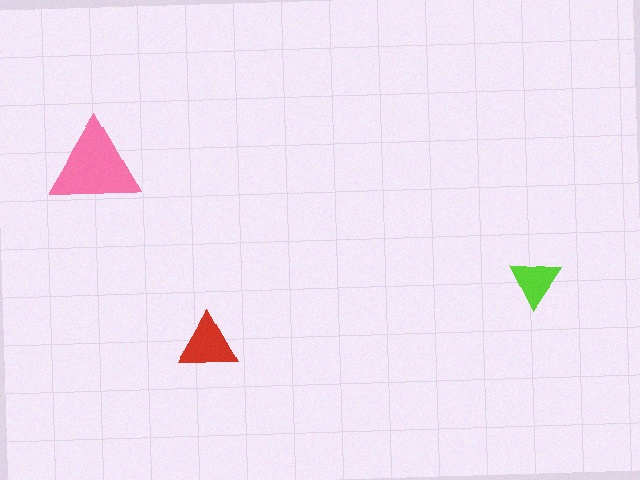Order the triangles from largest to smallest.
the pink one, the red one, the lime one.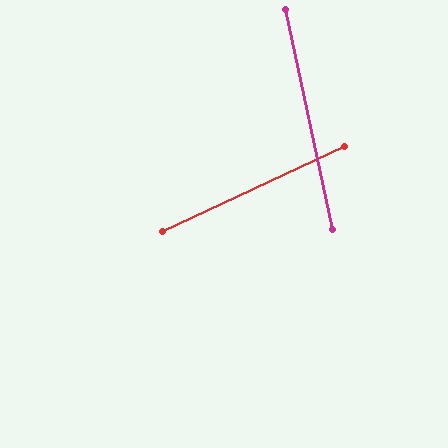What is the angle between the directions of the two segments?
Approximately 77 degrees.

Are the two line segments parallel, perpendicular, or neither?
Neither parallel nor perpendicular — they differ by about 77°.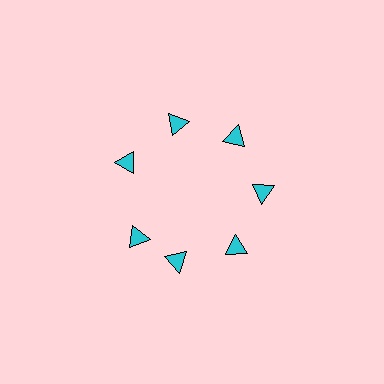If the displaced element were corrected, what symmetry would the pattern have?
It would have 7-fold rotational symmetry — the pattern would map onto itself every 51 degrees.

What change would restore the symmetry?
The symmetry would be restored by rotating it back into even spacing with its neighbors so that all 7 triangles sit at equal angles and equal distance from the center.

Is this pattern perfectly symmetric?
No. The 7 cyan triangles are arranged in a ring, but one element near the 8 o'clock position is rotated out of alignment along the ring, breaking the 7-fold rotational symmetry.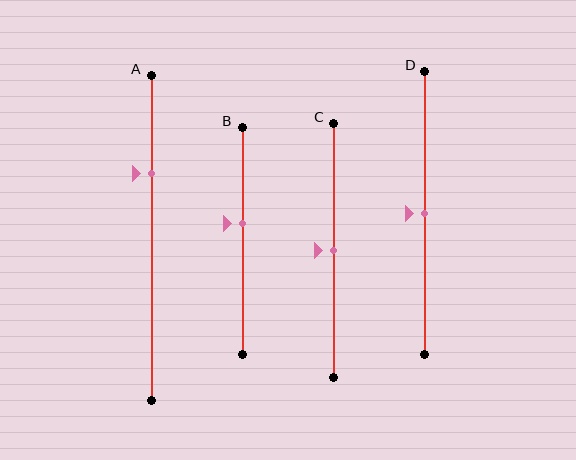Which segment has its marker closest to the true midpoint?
Segment C has its marker closest to the true midpoint.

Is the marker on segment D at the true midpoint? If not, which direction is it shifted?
Yes, the marker on segment D is at the true midpoint.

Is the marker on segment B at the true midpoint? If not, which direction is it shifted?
No, the marker on segment B is shifted upward by about 8% of the segment length.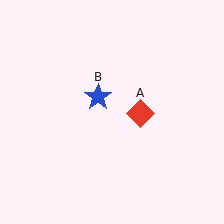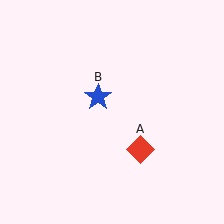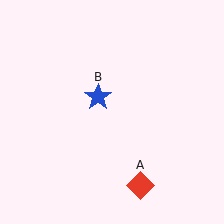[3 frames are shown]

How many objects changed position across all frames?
1 object changed position: red diamond (object A).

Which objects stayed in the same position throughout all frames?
Blue star (object B) remained stationary.